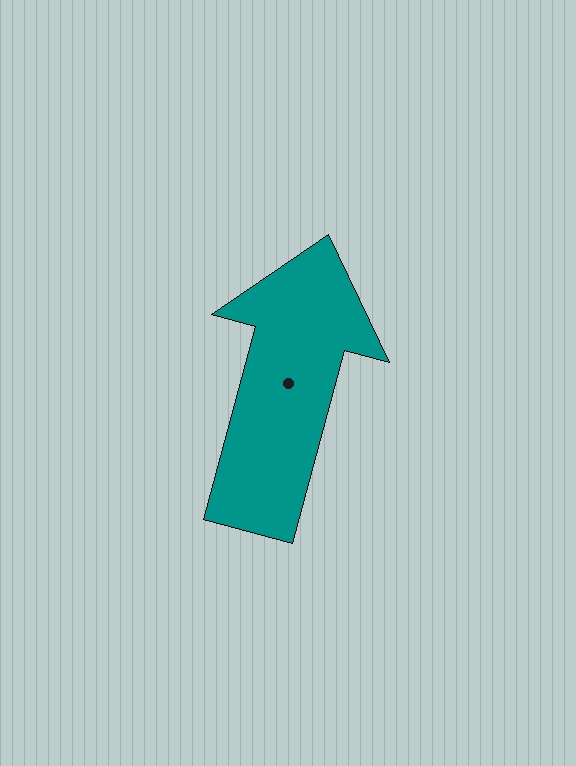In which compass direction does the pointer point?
North.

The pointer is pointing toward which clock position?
Roughly 1 o'clock.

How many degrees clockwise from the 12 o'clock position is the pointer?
Approximately 15 degrees.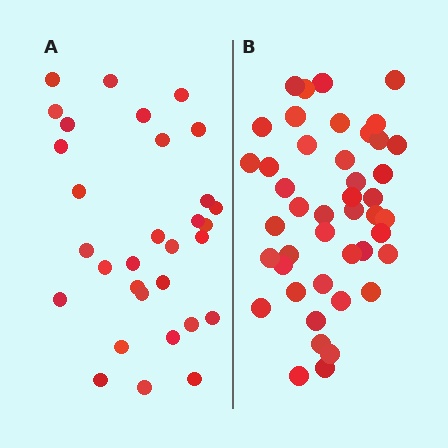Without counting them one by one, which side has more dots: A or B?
Region B (the right region) has more dots.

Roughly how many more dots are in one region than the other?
Region B has approximately 15 more dots than region A.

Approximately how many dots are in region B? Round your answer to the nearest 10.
About 40 dots. (The exact count is 44, which rounds to 40.)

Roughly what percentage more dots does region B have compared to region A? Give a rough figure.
About 40% more.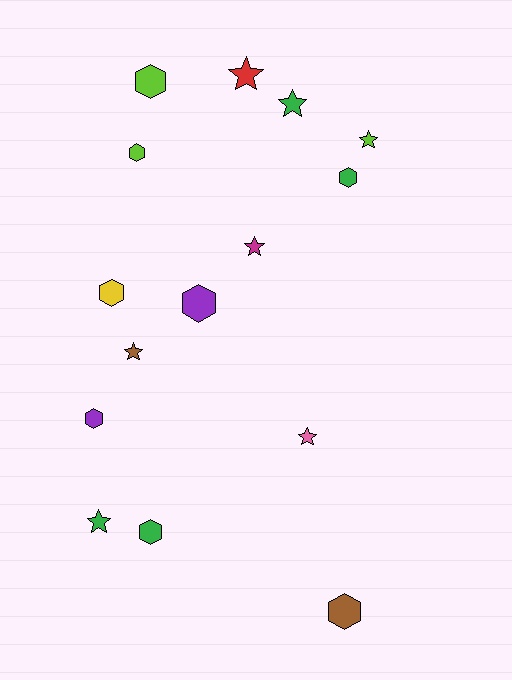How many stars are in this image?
There are 7 stars.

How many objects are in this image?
There are 15 objects.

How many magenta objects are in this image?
There is 1 magenta object.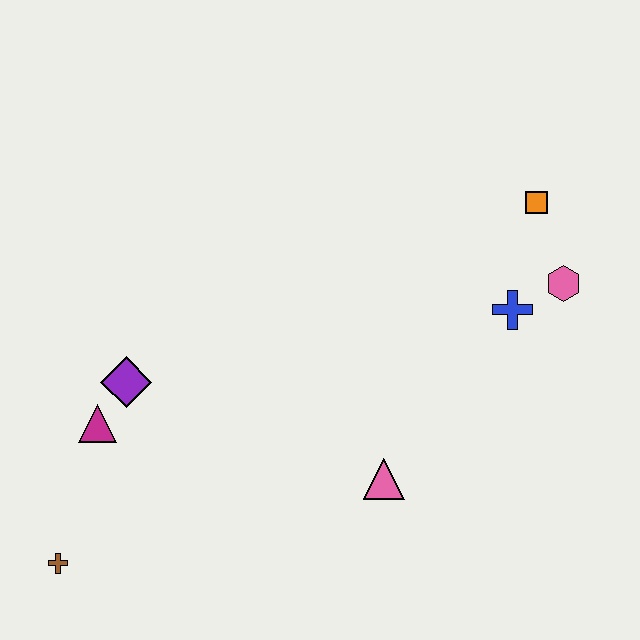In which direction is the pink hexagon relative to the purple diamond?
The pink hexagon is to the right of the purple diamond.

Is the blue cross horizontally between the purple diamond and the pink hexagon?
Yes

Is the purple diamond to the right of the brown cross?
Yes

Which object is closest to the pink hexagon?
The blue cross is closest to the pink hexagon.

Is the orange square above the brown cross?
Yes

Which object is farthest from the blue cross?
The brown cross is farthest from the blue cross.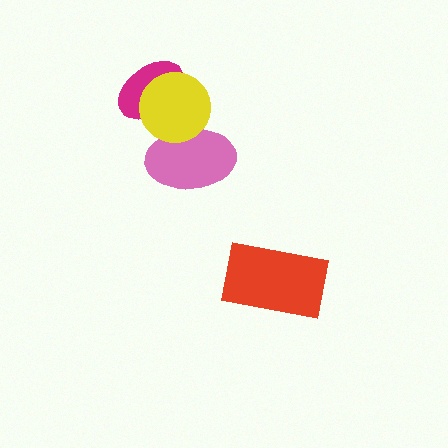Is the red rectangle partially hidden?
No, no other shape covers it.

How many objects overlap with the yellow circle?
2 objects overlap with the yellow circle.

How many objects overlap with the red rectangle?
0 objects overlap with the red rectangle.